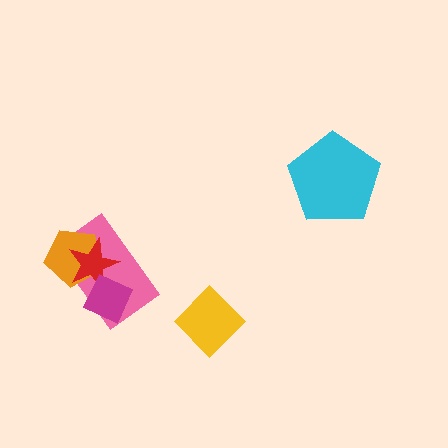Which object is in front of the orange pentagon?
The red star is in front of the orange pentagon.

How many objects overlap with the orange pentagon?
2 objects overlap with the orange pentagon.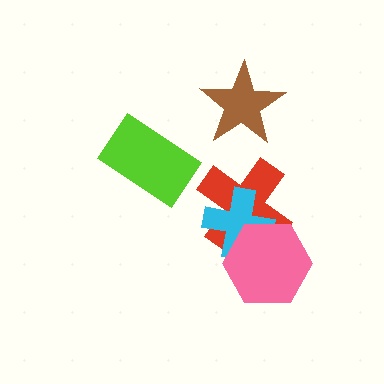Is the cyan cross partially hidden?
Yes, it is partially covered by another shape.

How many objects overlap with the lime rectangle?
0 objects overlap with the lime rectangle.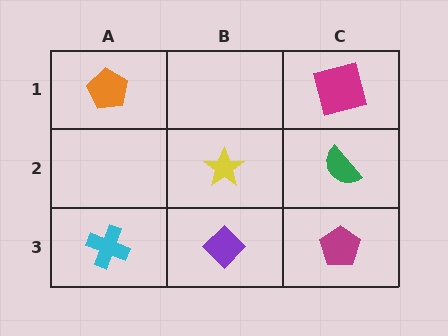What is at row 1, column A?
An orange pentagon.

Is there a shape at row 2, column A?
No, that cell is empty.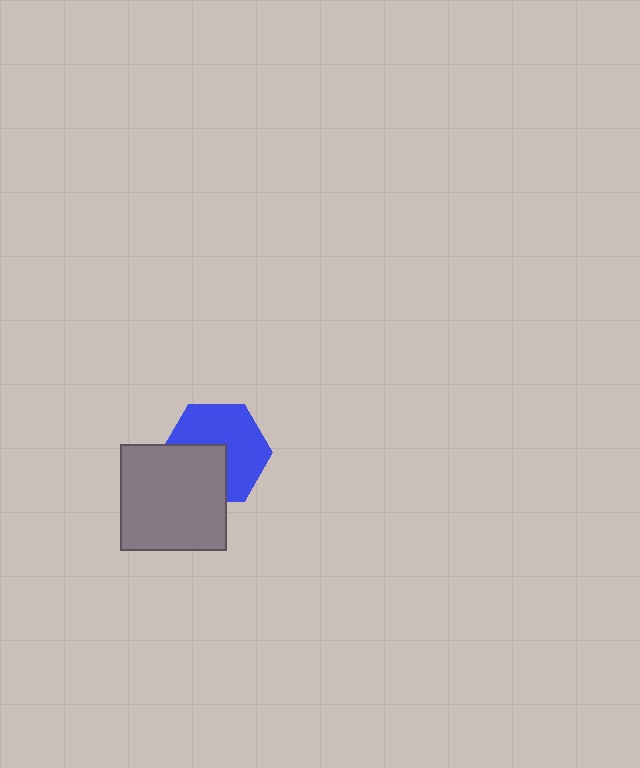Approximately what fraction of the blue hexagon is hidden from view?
Roughly 39% of the blue hexagon is hidden behind the gray square.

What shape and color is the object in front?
The object in front is a gray square.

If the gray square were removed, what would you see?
You would see the complete blue hexagon.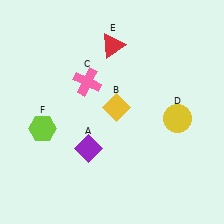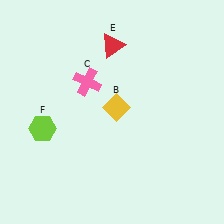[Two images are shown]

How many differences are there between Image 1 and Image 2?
There are 2 differences between the two images.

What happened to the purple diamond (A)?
The purple diamond (A) was removed in Image 2. It was in the bottom-left area of Image 1.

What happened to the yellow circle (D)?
The yellow circle (D) was removed in Image 2. It was in the bottom-right area of Image 1.